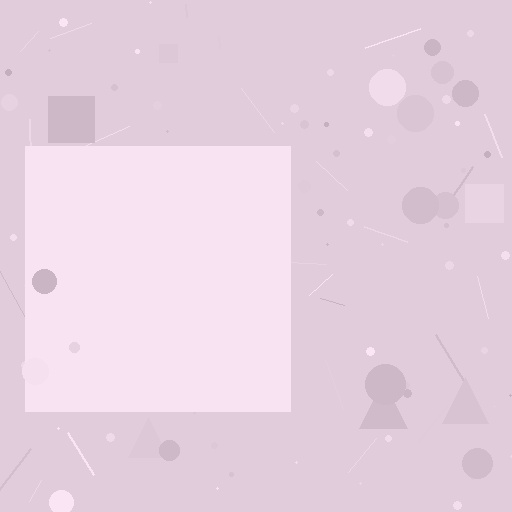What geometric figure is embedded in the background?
A square is embedded in the background.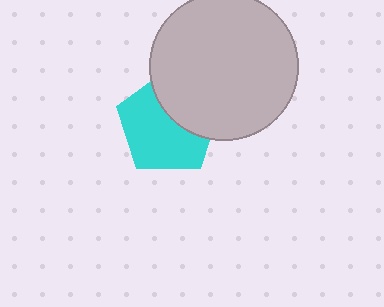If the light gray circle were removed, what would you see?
You would see the complete cyan pentagon.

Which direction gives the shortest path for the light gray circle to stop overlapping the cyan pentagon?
Moving toward the upper-right gives the shortest separation.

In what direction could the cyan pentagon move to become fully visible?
The cyan pentagon could move toward the lower-left. That would shift it out from behind the light gray circle entirely.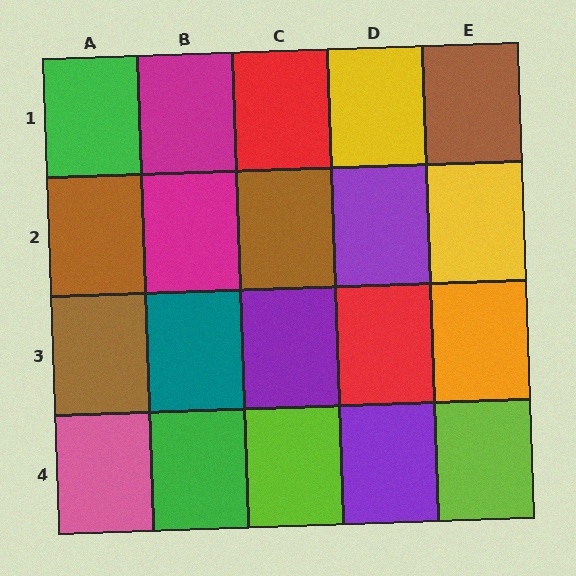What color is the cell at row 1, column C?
Red.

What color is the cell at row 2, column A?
Brown.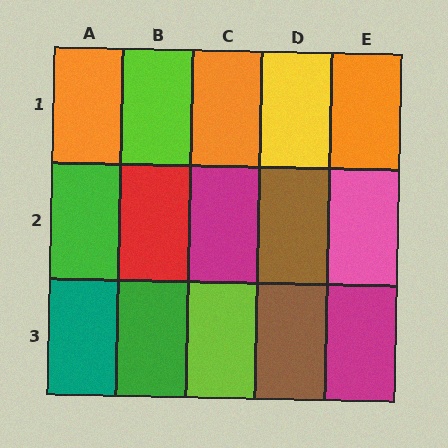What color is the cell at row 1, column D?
Yellow.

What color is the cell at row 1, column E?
Orange.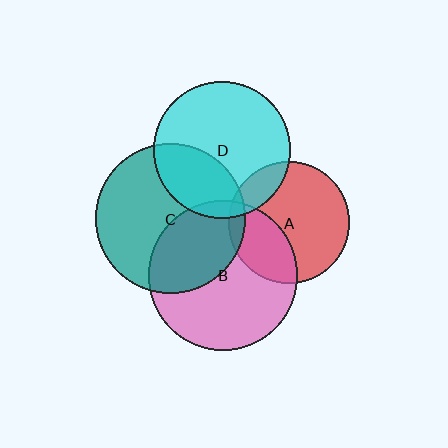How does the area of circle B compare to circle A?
Approximately 1.5 times.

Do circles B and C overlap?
Yes.